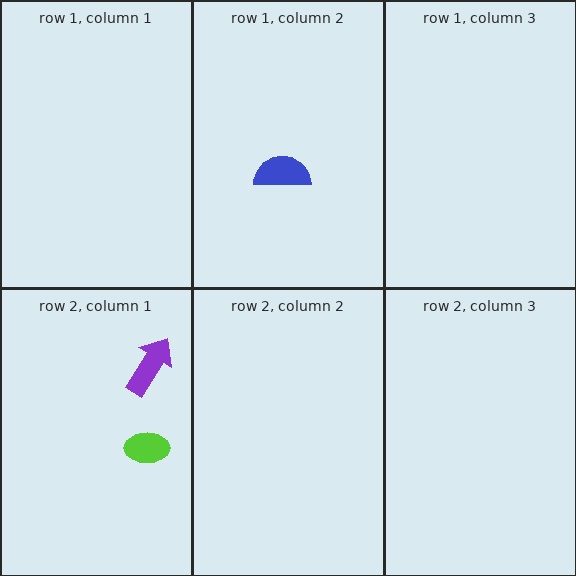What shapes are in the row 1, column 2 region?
The blue semicircle.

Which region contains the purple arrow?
The row 2, column 1 region.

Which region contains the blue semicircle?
The row 1, column 2 region.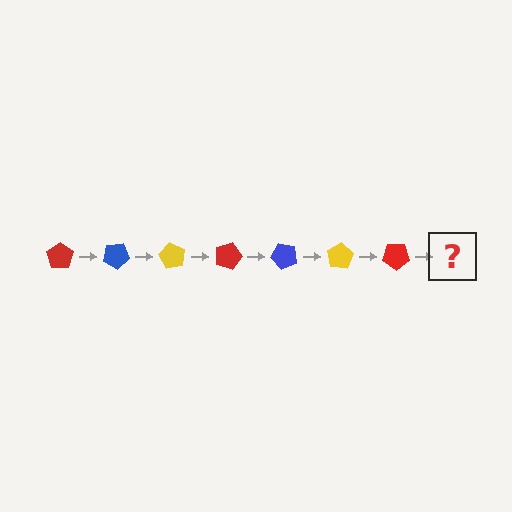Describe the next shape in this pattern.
It should be a blue pentagon, rotated 210 degrees from the start.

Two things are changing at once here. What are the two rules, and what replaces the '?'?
The two rules are that it rotates 30 degrees each step and the color cycles through red, blue, and yellow. The '?' should be a blue pentagon, rotated 210 degrees from the start.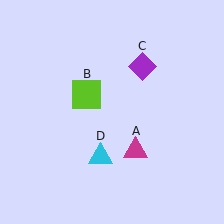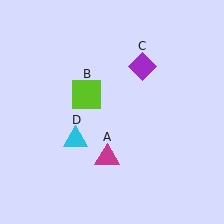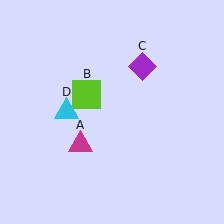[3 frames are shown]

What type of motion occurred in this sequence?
The magenta triangle (object A), cyan triangle (object D) rotated clockwise around the center of the scene.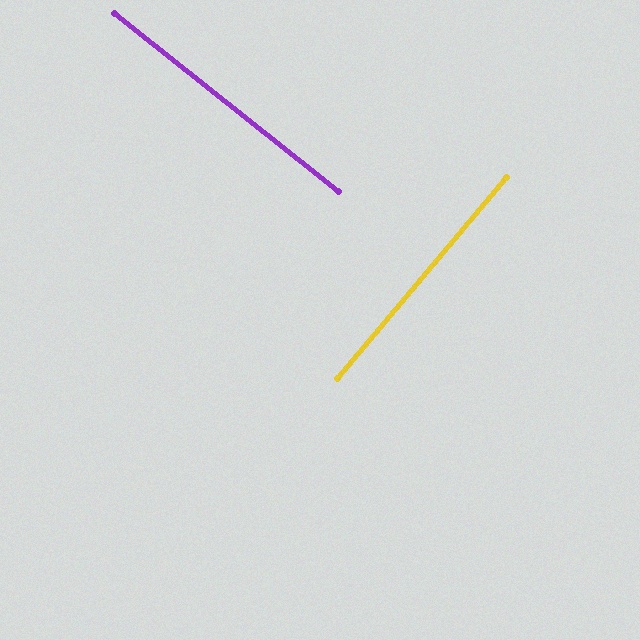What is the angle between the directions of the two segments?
Approximately 88 degrees.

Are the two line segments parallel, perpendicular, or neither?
Perpendicular — they meet at approximately 88°.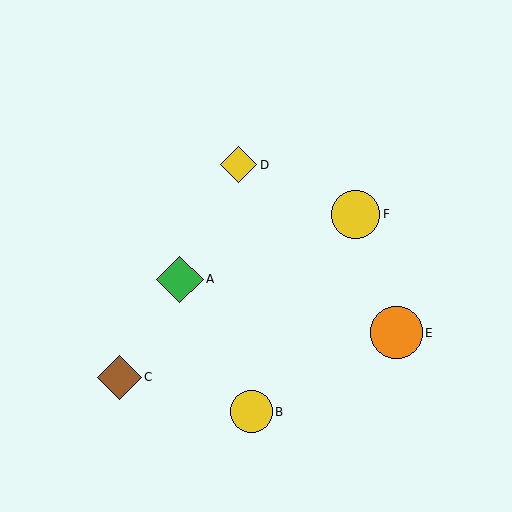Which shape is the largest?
The orange circle (labeled E) is the largest.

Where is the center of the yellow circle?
The center of the yellow circle is at (251, 412).